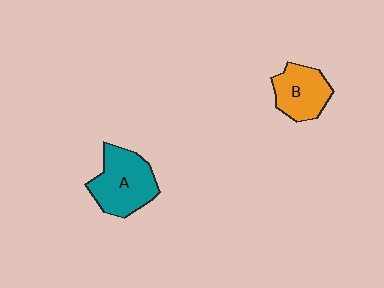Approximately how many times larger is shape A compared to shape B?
Approximately 1.3 times.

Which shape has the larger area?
Shape A (teal).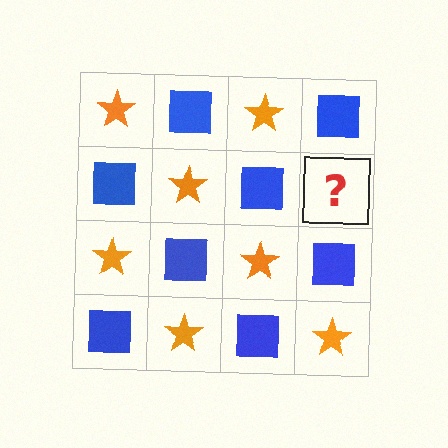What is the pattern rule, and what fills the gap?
The rule is that it alternates orange star and blue square in a checkerboard pattern. The gap should be filled with an orange star.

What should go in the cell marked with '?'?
The missing cell should contain an orange star.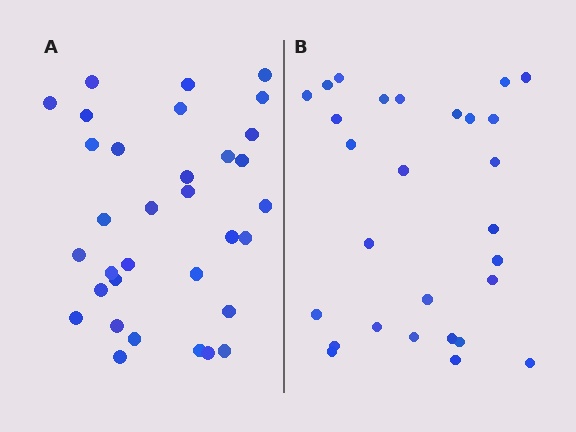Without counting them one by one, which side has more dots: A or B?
Region A (the left region) has more dots.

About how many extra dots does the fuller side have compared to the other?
Region A has about 5 more dots than region B.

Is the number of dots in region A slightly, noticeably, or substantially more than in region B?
Region A has only slightly more — the two regions are fairly close. The ratio is roughly 1.2 to 1.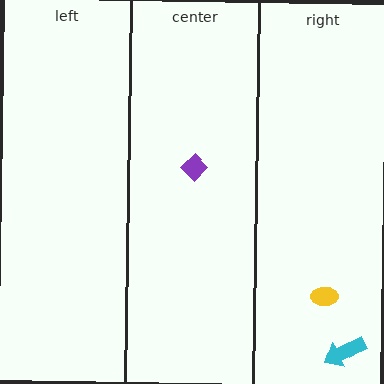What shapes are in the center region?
The purple diamond.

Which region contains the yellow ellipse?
The right region.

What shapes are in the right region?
The cyan arrow, the yellow ellipse.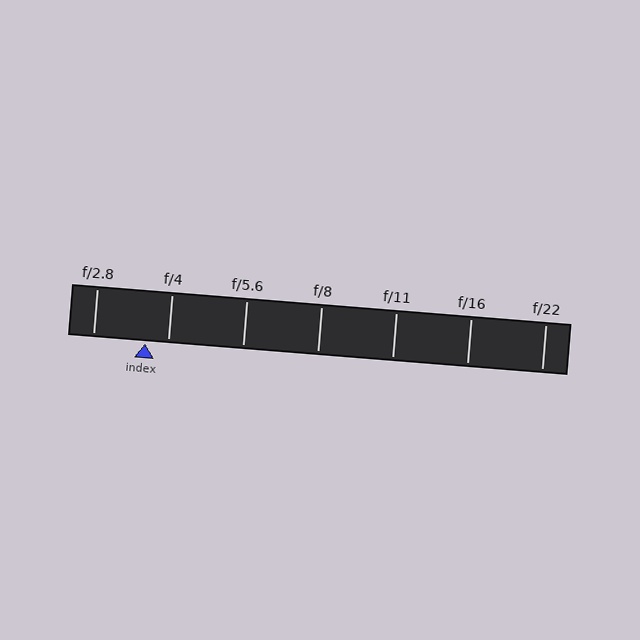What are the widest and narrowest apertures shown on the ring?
The widest aperture shown is f/2.8 and the narrowest is f/22.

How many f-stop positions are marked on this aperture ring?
There are 7 f-stop positions marked.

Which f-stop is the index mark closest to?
The index mark is closest to f/4.